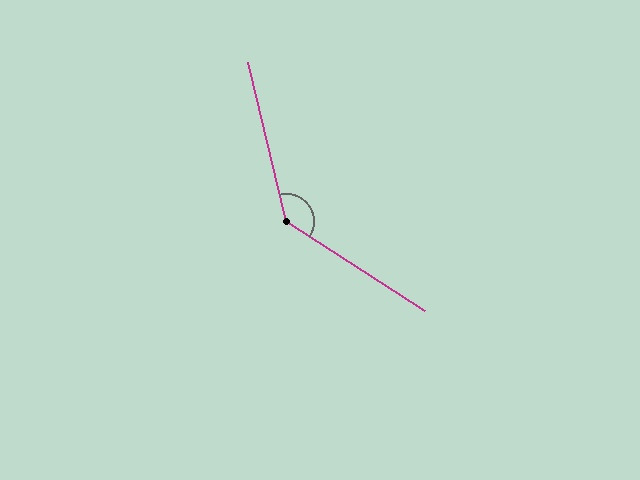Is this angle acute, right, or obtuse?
It is obtuse.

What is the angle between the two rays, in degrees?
Approximately 136 degrees.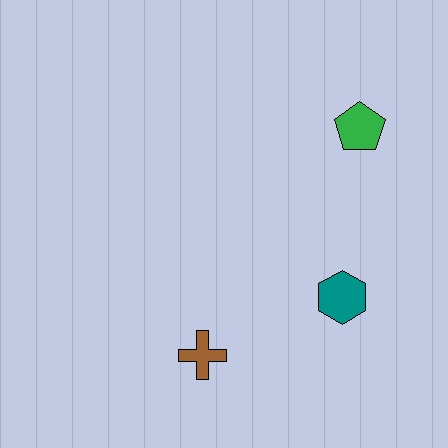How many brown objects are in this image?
There is 1 brown object.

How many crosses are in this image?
There is 1 cross.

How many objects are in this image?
There are 3 objects.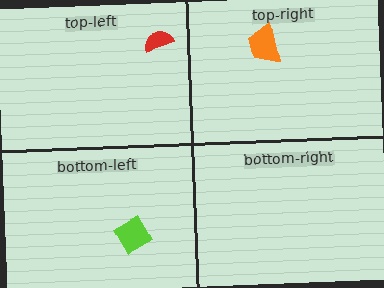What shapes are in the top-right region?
The orange trapezoid.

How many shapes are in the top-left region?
1.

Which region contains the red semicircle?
The top-left region.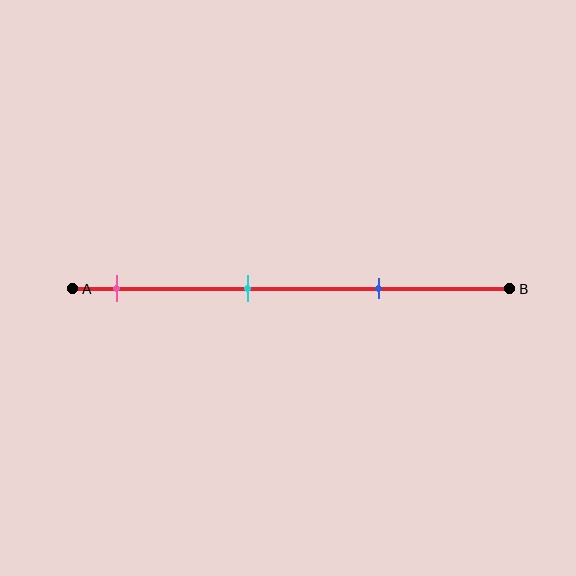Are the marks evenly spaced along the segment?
Yes, the marks are approximately evenly spaced.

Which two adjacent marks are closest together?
The cyan and blue marks are the closest adjacent pair.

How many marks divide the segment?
There are 3 marks dividing the segment.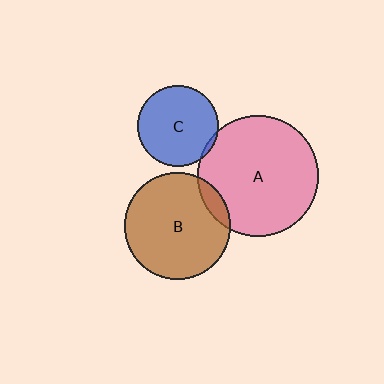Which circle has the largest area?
Circle A (pink).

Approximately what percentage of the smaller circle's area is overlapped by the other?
Approximately 5%.